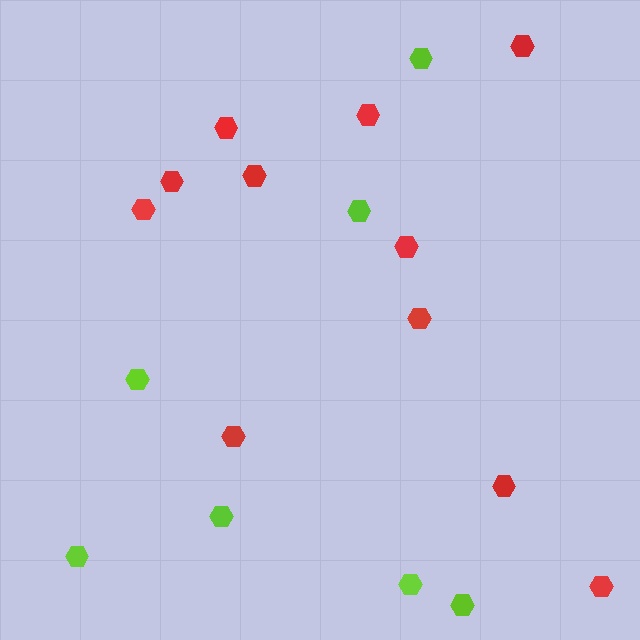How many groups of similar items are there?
There are 2 groups: one group of red hexagons (11) and one group of lime hexagons (7).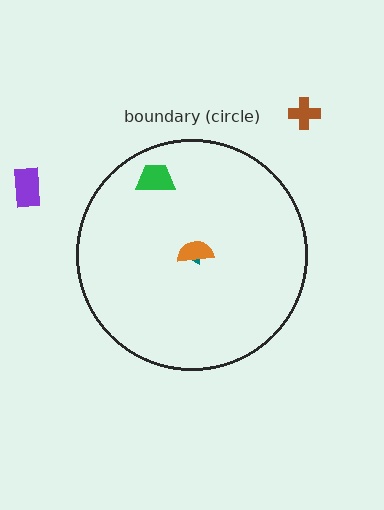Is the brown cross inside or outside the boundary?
Outside.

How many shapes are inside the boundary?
3 inside, 2 outside.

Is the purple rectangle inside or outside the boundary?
Outside.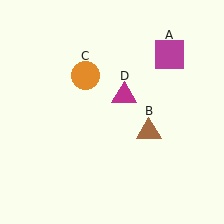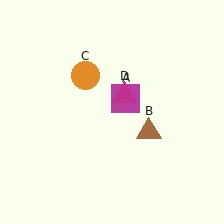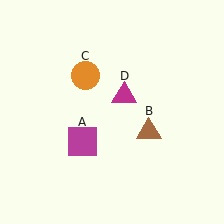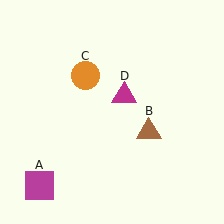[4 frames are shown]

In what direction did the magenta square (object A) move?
The magenta square (object A) moved down and to the left.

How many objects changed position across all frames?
1 object changed position: magenta square (object A).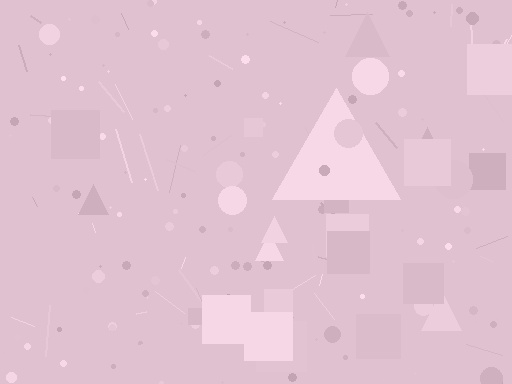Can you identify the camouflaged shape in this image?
The camouflaged shape is a triangle.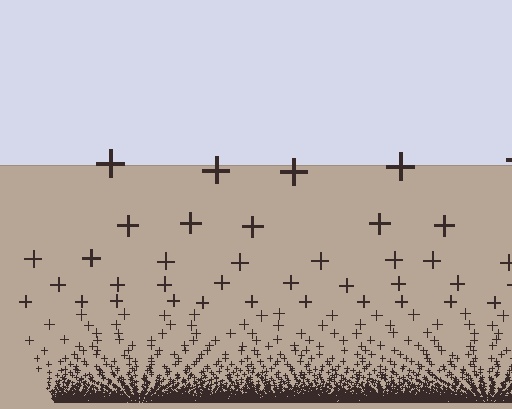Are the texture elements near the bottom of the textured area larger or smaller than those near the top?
Smaller. The gradient is inverted — elements near the bottom are smaller and denser.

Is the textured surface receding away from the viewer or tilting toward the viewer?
The surface appears to tilt toward the viewer. Texture elements get larger and sparser toward the top.